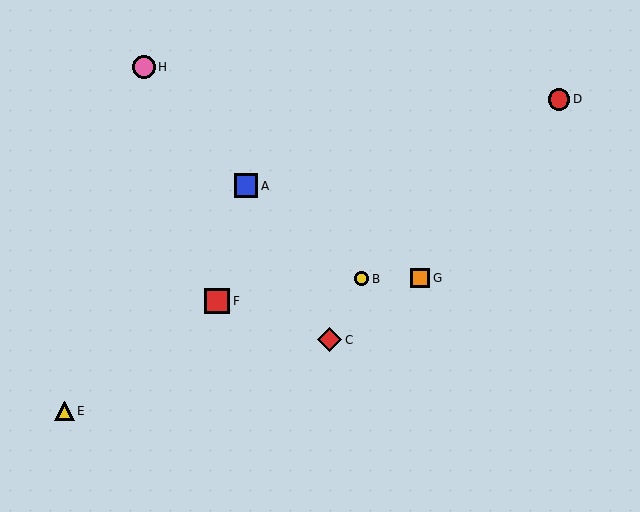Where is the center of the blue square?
The center of the blue square is at (246, 186).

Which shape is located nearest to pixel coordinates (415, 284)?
The orange square (labeled G) at (420, 278) is nearest to that location.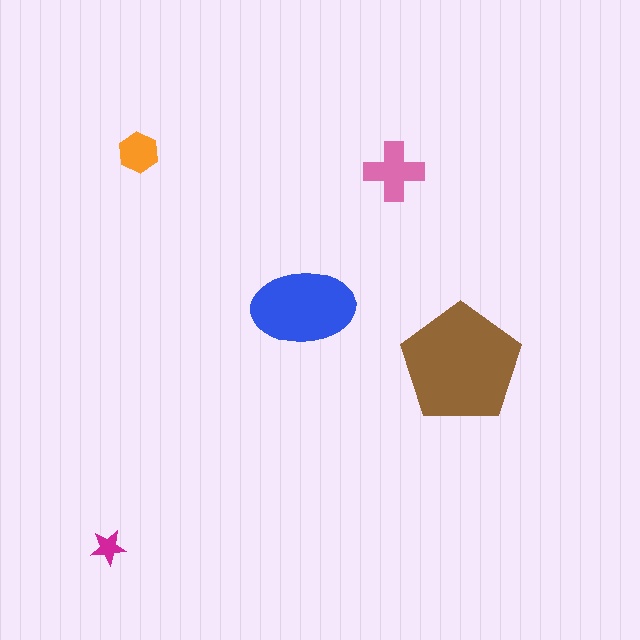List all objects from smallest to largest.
The magenta star, the orange hexagon, the pink cross, the blue ellipse, the brown pentagon.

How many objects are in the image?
There are 5 objects in the image.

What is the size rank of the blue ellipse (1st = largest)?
2nd.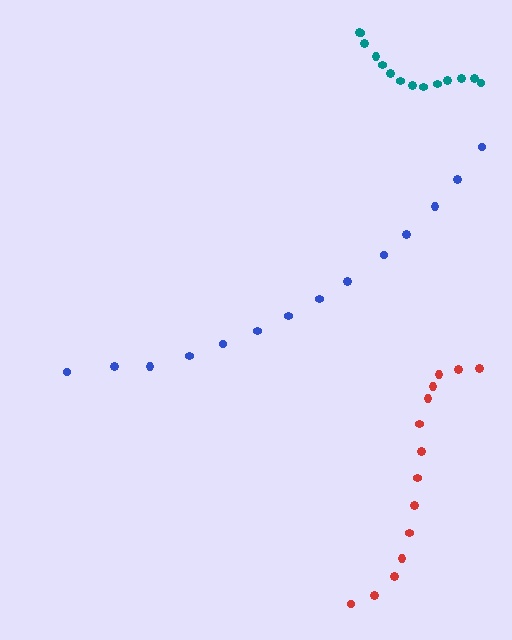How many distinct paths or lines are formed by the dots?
There are 3 distinct paths.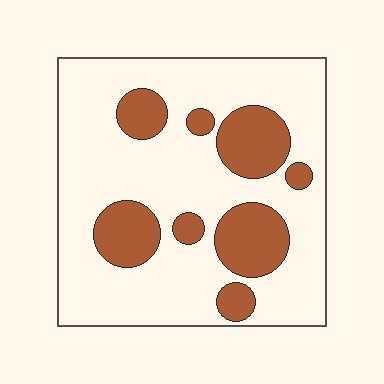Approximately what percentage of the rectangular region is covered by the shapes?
Approximately 25%.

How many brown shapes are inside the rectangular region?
8.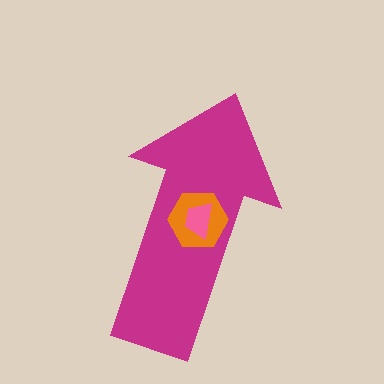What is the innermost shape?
The pink trapezoid.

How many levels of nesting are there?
3.